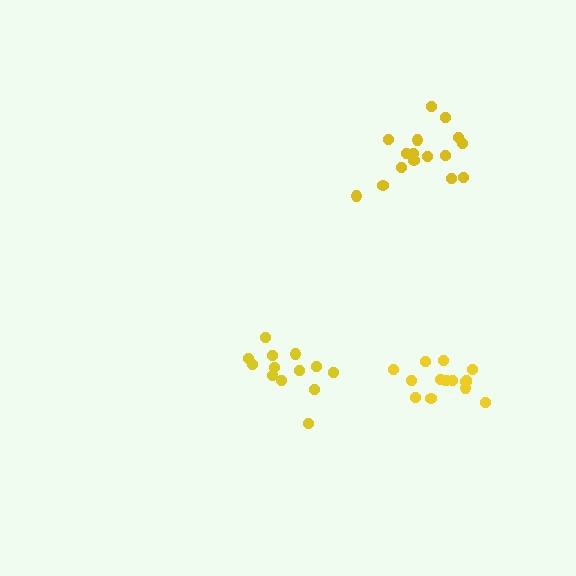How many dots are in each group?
Group 1: 13 dots, Group 2: 16 dots, Group 3: 15 dots (44 total).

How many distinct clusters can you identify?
There are 3 distinct clusters.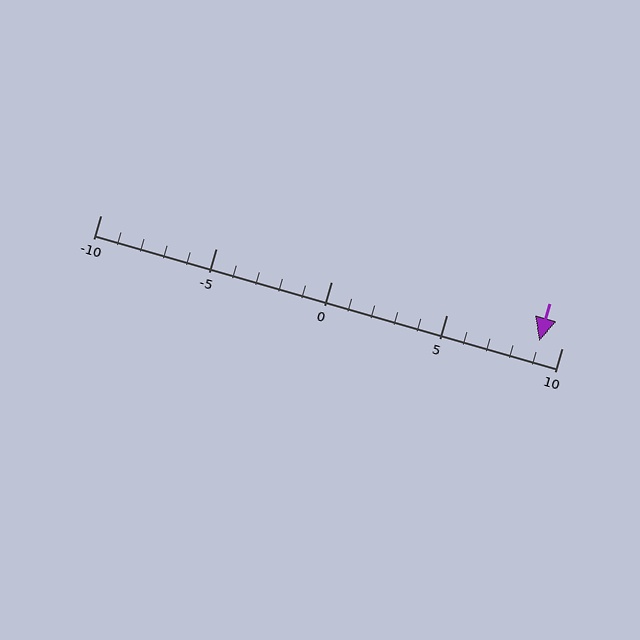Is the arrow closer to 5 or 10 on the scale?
The arrow is closer to 10.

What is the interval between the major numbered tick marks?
The major tick marks are spaced 5 units apart.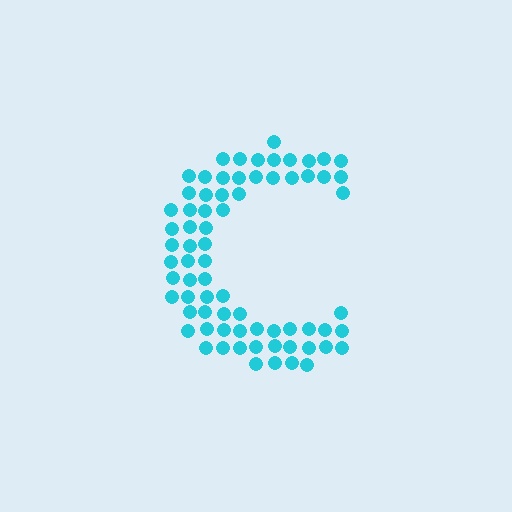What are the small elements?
The small elements are circles.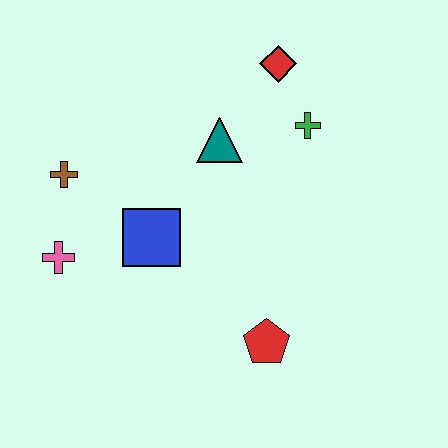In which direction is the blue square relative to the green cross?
The blue square is to the left of the green cross.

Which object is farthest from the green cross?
The pink cross is farthest from the green cross.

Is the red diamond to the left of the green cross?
Yes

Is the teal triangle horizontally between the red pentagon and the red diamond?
No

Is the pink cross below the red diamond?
Yes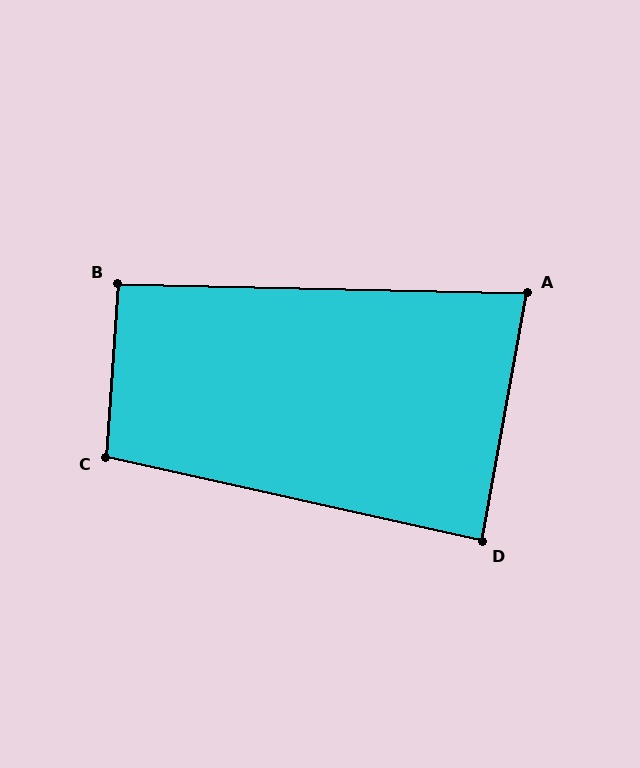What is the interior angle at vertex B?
Approximately 92 degrees (approximately right).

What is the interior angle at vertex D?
Approximately 88 degrees (approximately right).